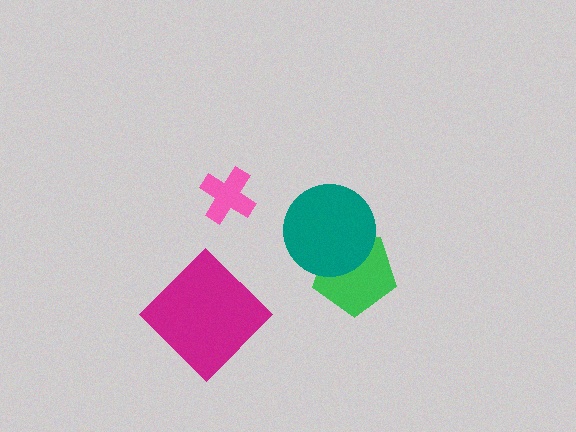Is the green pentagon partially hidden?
Yes, it is partially covered by another shape.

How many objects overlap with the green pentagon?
1 object overlaps with the green pentagon.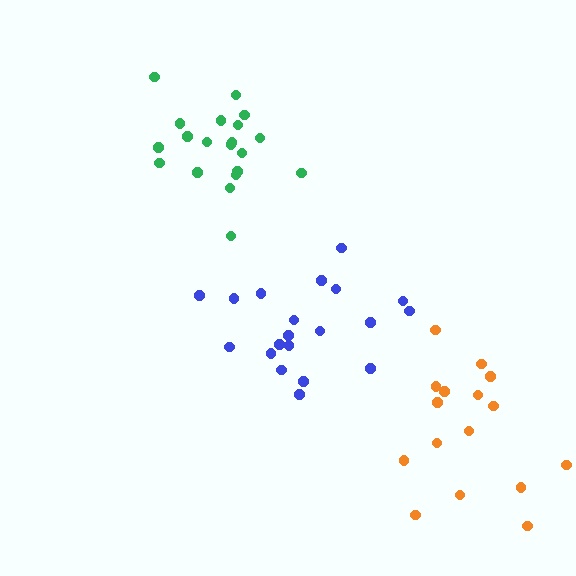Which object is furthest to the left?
The green cluster is leftmost.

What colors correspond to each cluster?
The clusters are colored: blue, orange, green.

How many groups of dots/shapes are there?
There are 3 groups.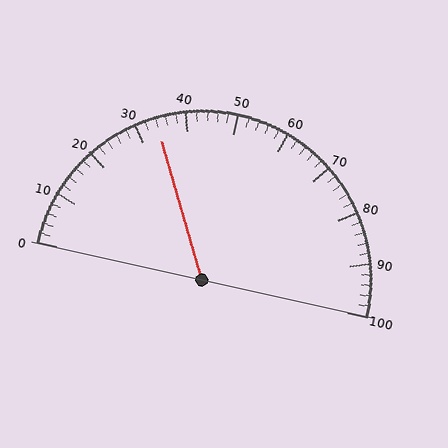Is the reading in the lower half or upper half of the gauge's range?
The reading is in the lower half of the range (0 to 100).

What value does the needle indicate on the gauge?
The needle indicates approximately 34.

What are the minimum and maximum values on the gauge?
The gauge ranges from 0 to 100.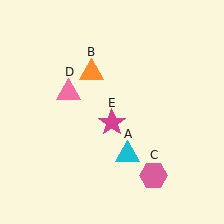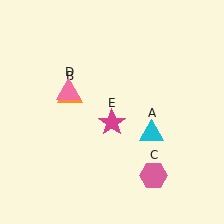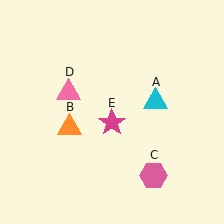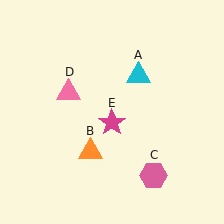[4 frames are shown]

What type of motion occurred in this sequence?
The cyan triangle (object A), orange triangle (object B) rotated counterclockwise around the center of the scene.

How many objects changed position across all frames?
2 objects changed position: cyan triangle (object A), orange triangle (object B).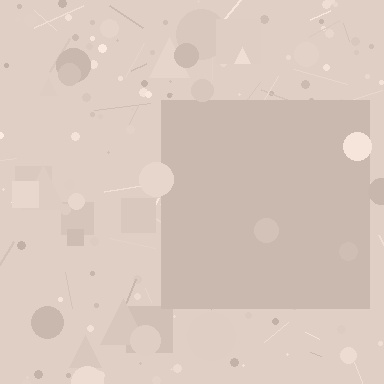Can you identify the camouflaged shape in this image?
The camouflaged shape is a square.